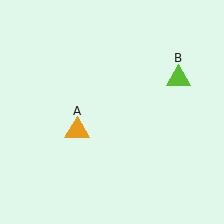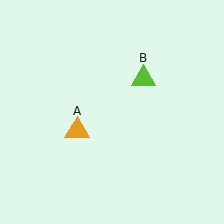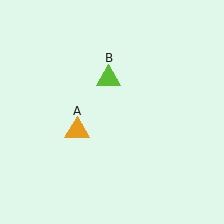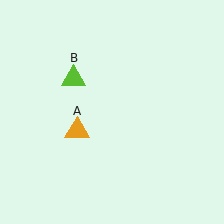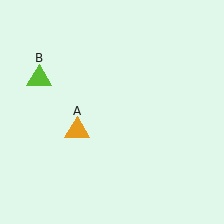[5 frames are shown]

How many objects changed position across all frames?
1 object changed position: lime triangle (object B).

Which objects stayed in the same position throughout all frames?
Orange triangle (object A) remained stationary.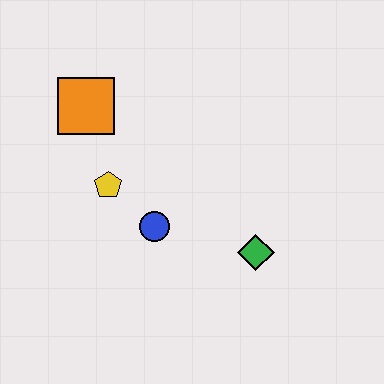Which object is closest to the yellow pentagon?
The blue circle is closest to the yellow pentagon.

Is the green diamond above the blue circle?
No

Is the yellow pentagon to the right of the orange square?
Yes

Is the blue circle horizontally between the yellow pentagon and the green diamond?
Yes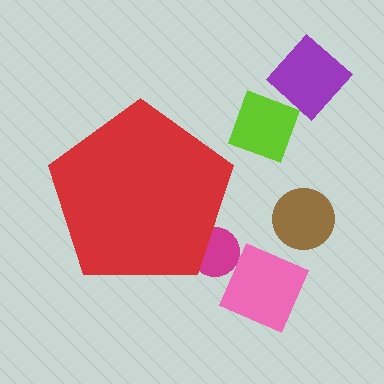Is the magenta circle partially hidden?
Yes, the magenta circle is partially hidden behind the red pentagon.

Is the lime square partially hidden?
No, the lime square is fully visible.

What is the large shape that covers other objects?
A red pentagon.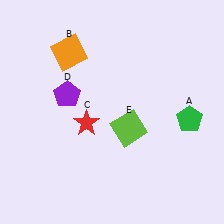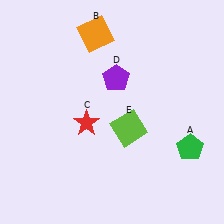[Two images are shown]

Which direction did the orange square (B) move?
The orange square (B) moved right.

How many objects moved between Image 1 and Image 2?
3 objects moved between the two images.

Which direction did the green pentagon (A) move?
The green pentagon (A) moved down.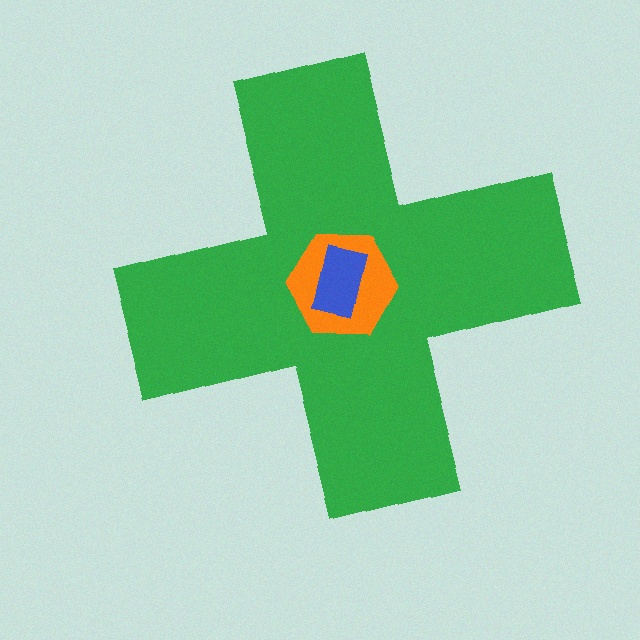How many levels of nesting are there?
3.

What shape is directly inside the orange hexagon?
The blue rectangle.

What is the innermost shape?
The blue rectangle.